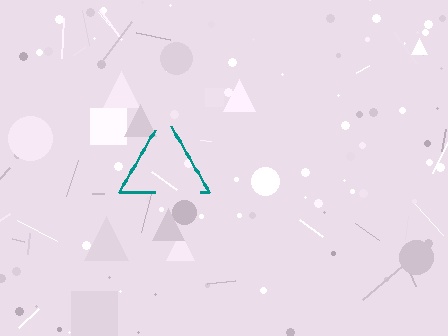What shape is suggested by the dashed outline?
The dashed outline suggests a triangle.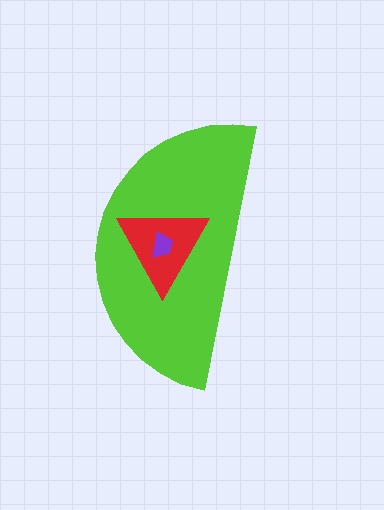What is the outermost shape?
The lime semicircle.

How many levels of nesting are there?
3.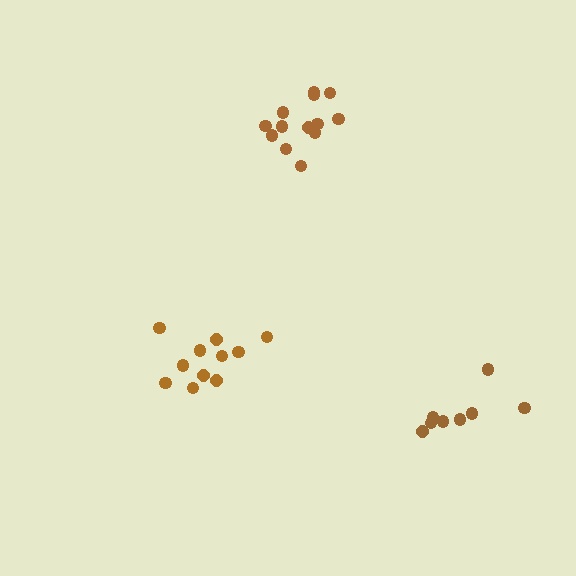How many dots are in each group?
Group 1: 11 dots, Group 2: 13 dots, Group 3: 8 dots (32 total).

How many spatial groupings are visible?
There are 3 spatial groupings.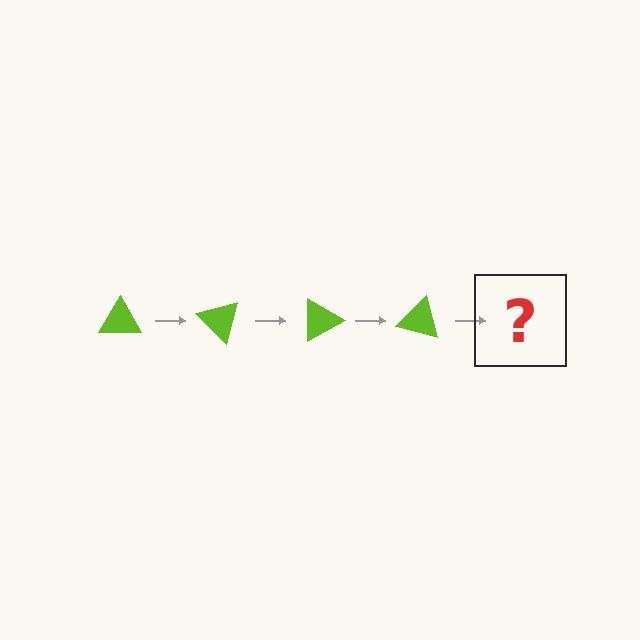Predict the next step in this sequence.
The next step is a lime triangle rotated 180 degrees.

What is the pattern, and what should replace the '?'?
The pattern is that the triangle rotates 45 degrees each step. The '?' should be a lime triangle rotated 180 degrees.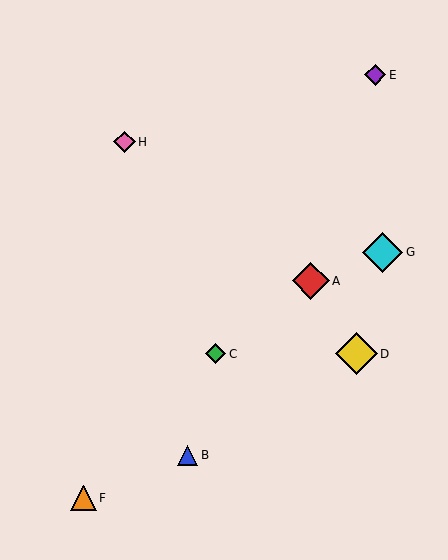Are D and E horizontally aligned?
No, D is at y≈354 and E is at y≈75.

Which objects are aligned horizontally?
Objects C, D are aligned horizontally.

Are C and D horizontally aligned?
Yes, both are at y≈354.